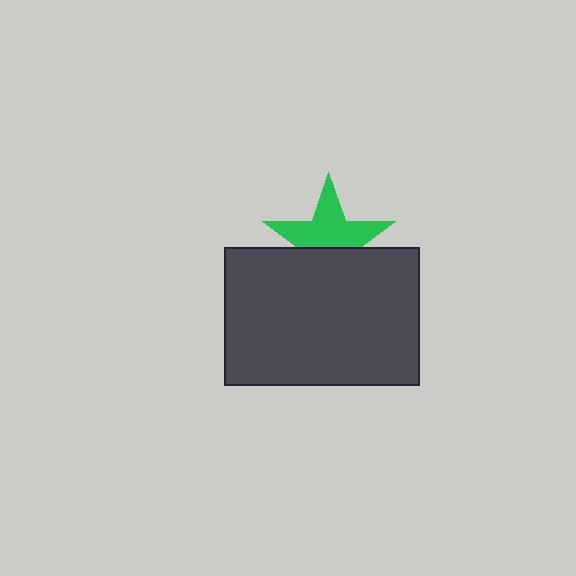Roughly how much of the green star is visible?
About half of it is visible (roughly 59%).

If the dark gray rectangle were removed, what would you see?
You would see the complete green star.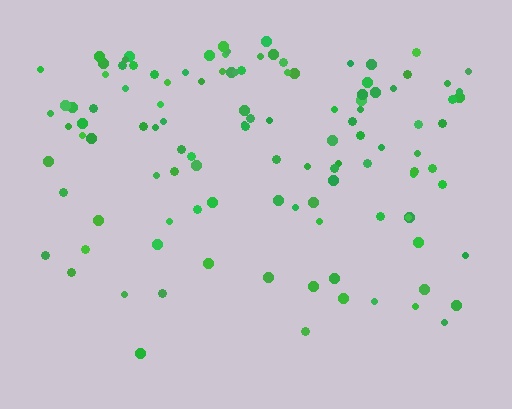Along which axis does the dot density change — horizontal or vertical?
Vertical.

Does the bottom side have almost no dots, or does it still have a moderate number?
Still a moderate number, just noticeably fewer than the top.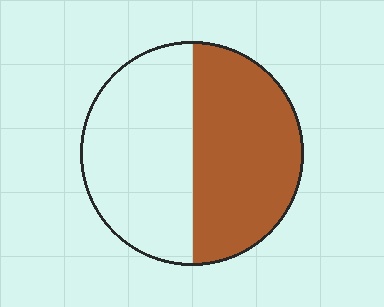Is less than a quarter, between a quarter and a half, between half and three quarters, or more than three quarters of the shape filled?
Between a quarter and a half.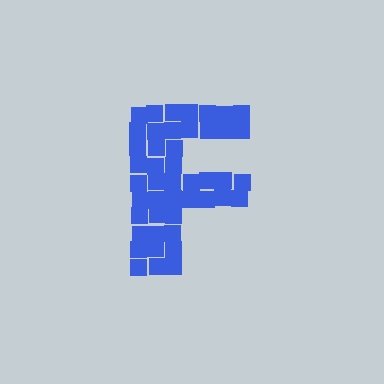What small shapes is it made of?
It is made of small squares.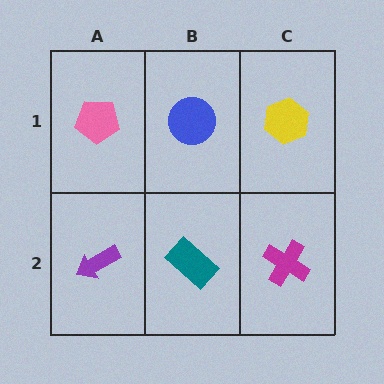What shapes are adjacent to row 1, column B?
A teal rectangle (row 2, column B), a pink pentagon (row 1, column A), a yellow hexagon (row 1, column C).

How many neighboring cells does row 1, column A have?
2.